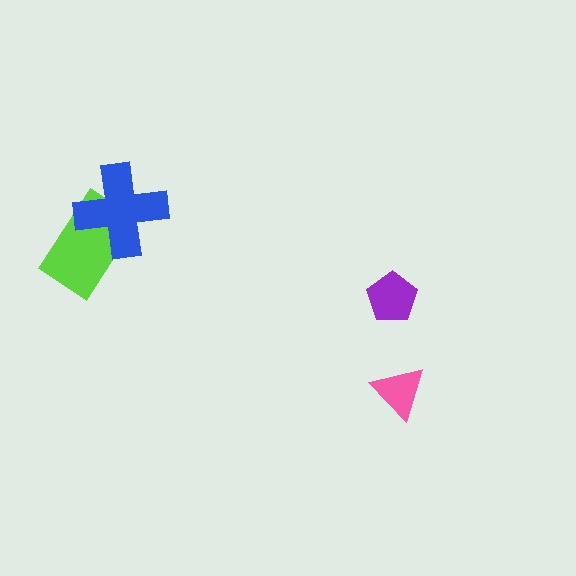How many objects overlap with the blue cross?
1 object overlaps with the blue cross.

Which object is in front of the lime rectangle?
The blue cross is in front of the lime rectangle.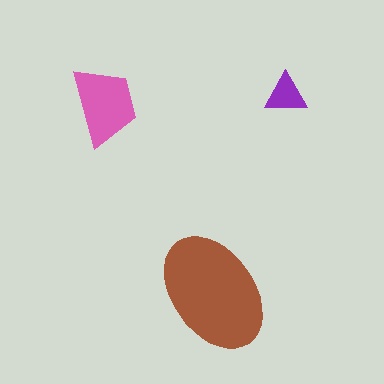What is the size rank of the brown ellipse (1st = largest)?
1st.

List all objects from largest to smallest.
The brown ellipse, the pink trapezoid, the purple triangle.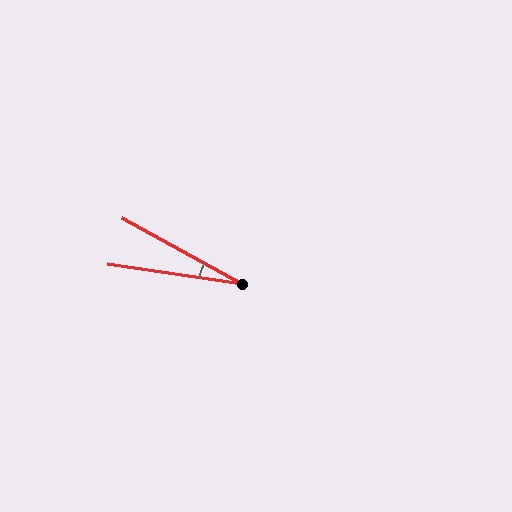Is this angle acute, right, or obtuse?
It is acute.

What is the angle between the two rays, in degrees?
Approximately 20 degrees.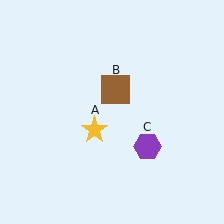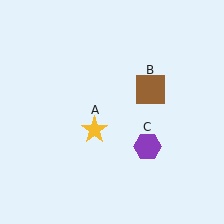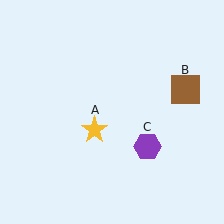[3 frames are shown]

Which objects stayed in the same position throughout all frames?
Yellow star (object A) and purple hexagon (object C) remained stationary.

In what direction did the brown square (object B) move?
The brown square (object B) moved right.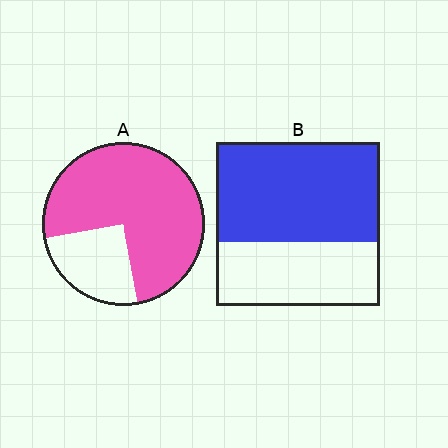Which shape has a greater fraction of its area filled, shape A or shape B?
Shape A.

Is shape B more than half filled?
Yes.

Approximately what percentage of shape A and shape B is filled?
A is approximately 75% and B is approximately 60%.